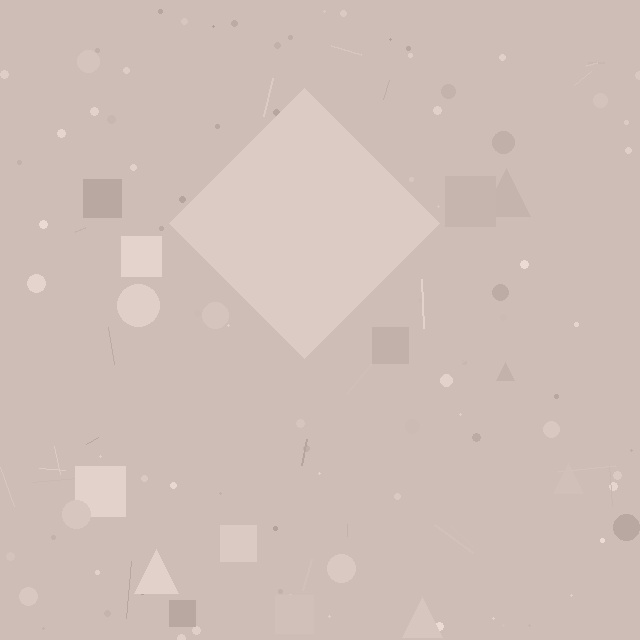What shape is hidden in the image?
A diamond is hidden in the image.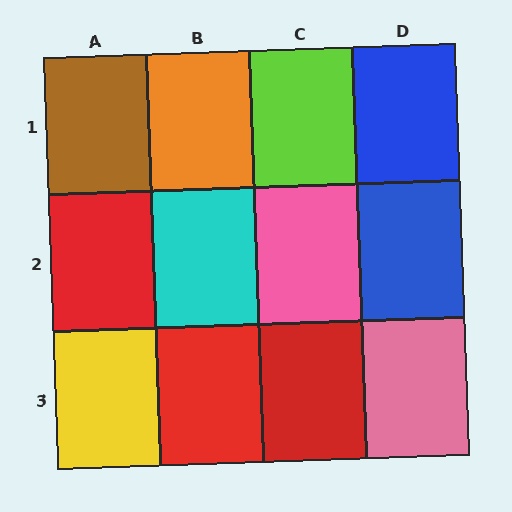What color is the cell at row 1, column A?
Brown.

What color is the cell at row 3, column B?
Red.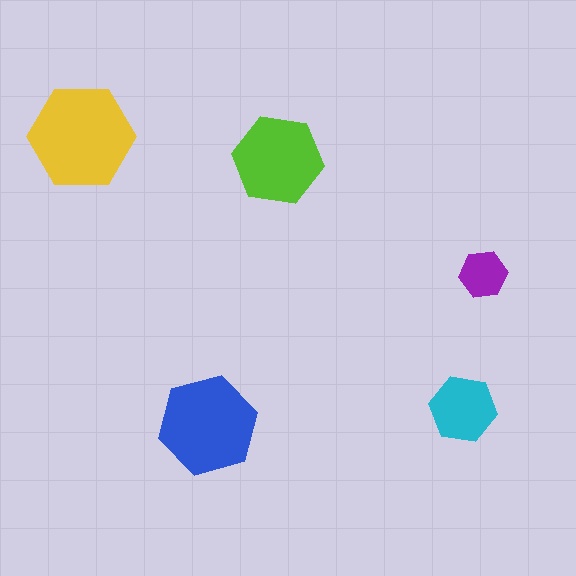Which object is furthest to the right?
The purple hexagon is rightmost.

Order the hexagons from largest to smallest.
the yellow one, the blue one, the lime one, the cyan one, the purple one.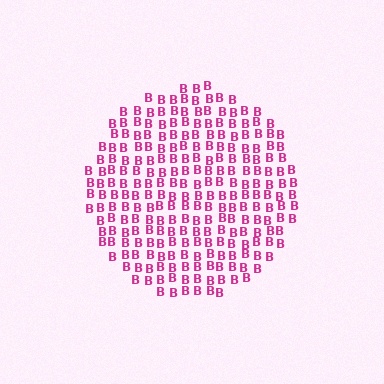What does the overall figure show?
The overall figure shows a circle.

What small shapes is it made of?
It is made of small letter B's.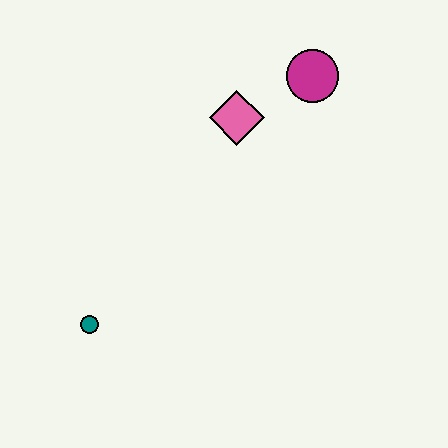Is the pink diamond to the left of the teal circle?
No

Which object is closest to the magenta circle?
The pink diamond is closest to the magenta circle.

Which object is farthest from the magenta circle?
The teal circle is farthest from the magenta circle.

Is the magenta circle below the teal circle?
No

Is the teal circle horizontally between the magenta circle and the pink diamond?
No